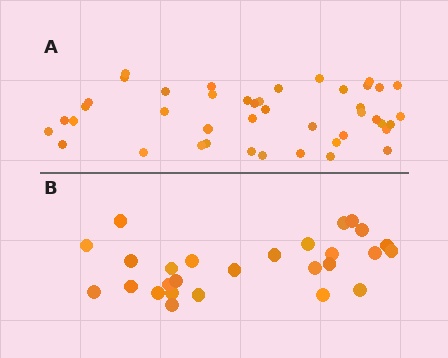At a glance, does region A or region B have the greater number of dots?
Region A (the top region) has more dots.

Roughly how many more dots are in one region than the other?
Region A has approximately 15 more dots than region B.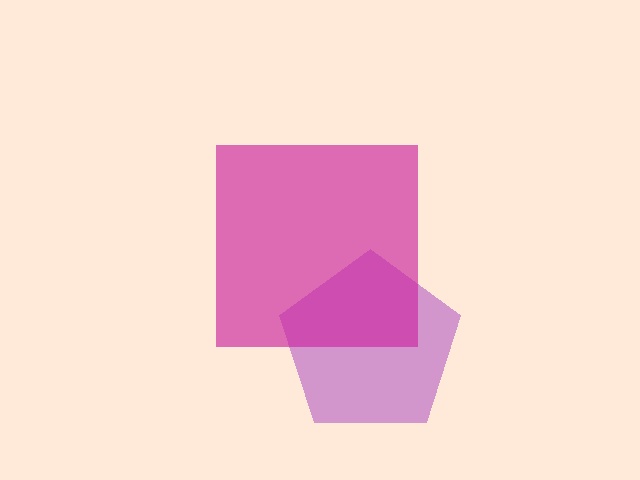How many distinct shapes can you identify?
There are 2 distinct shapes: a purple pentagon, a magenta square.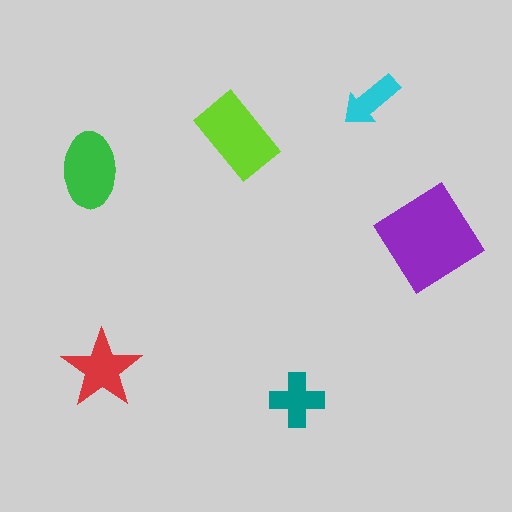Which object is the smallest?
The cyan arrow.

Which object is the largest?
The purple diamond.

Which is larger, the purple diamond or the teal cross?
The purple diamond.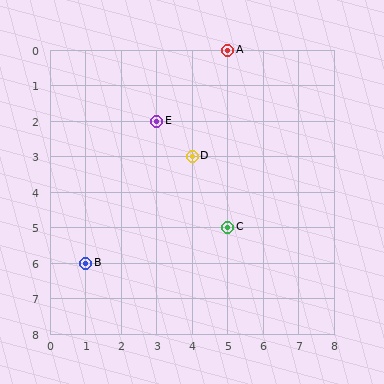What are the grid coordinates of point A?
Point A is at grid coordinates (5, 0).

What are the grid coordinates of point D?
Point D is at grid coordinates (4, 3).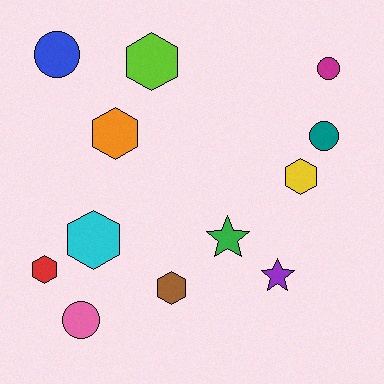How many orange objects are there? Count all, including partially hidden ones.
There is 1 orange object.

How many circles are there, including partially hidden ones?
There are 4 circles.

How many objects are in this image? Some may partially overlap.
There are 12 objects.